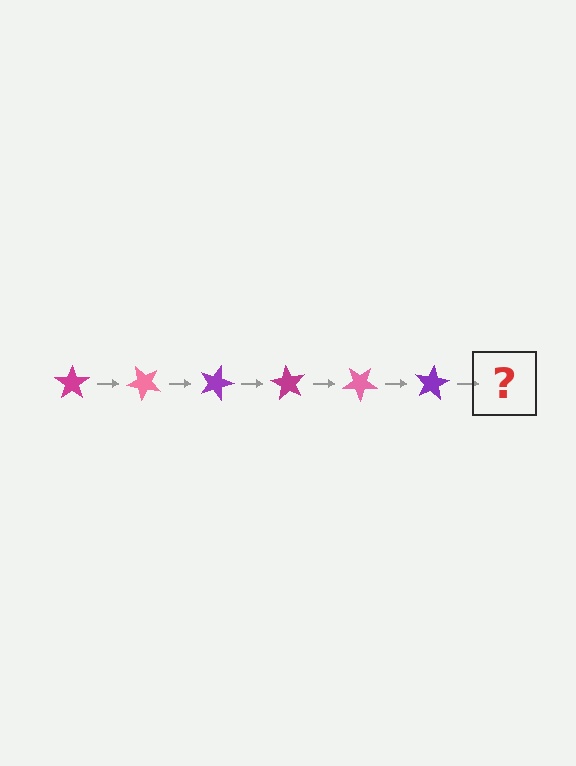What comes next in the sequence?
The next element should be a magenta star, rotated 270 degrees from the start.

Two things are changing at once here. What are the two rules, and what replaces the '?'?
The two rules are that it rotates 45 degrees each step and the color cycles through magenta, pink, and purple. The '?' should be a magenta star, rotated 270 degrees from the start.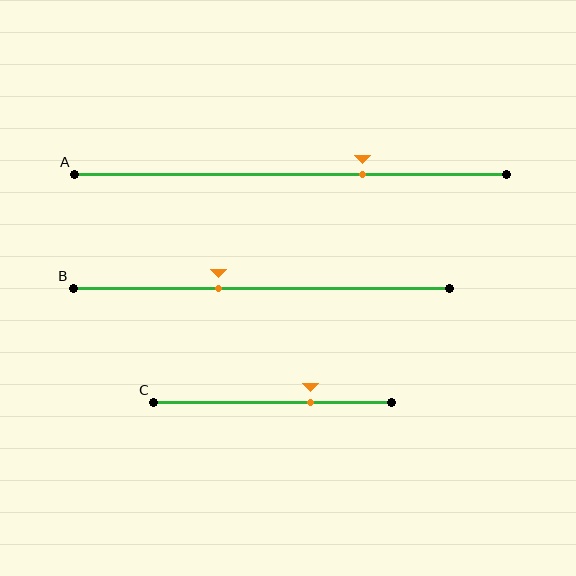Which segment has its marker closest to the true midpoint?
Segment B has its marker closest to the true midpoint.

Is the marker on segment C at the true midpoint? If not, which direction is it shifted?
No, the marker on segment C is shifted to the right by about 16% of the segment length.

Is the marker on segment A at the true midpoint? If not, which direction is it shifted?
No, the marker on segment A is shifted to the right by about 17% of the segment length.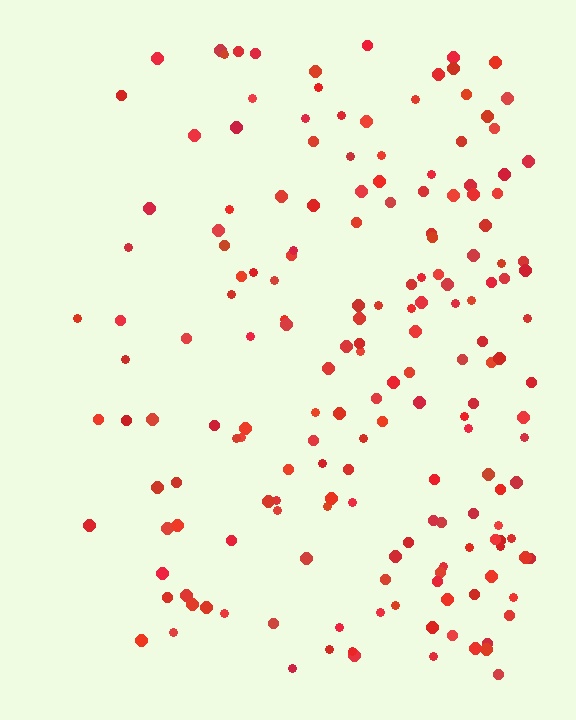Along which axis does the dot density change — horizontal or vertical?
Horizontal.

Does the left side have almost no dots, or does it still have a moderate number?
Still a moderate number, just noticeably fewer than the right.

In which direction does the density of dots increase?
From left to right, with the right side densest.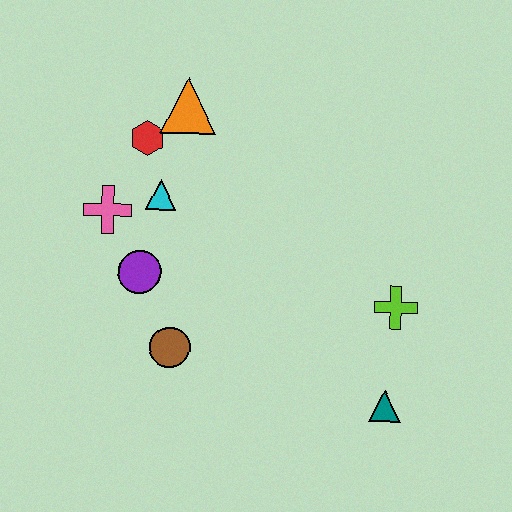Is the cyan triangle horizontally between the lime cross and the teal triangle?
No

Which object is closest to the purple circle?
The pink cross is closest to the purple circle.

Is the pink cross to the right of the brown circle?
No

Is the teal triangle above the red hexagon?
No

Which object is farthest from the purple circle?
The teal triangle is farthest from the purple circle.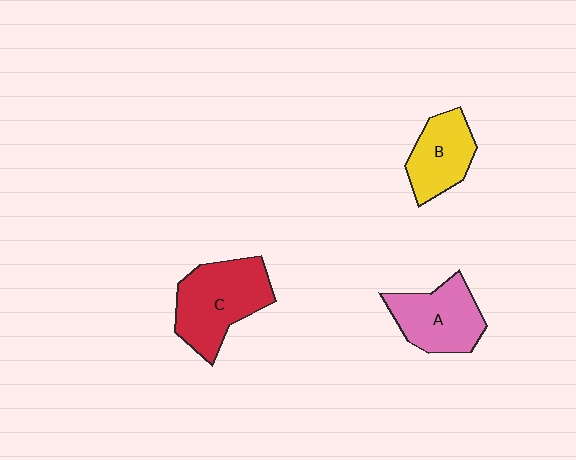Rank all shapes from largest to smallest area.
From largest to smallest: C (red), A (pink), B (yellow).